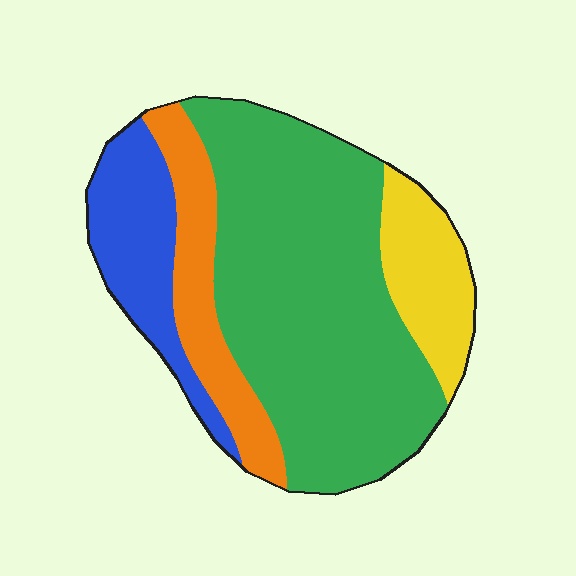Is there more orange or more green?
Green.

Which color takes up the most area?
Green, at roughly 55%.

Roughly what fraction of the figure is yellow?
Yellow takes up about one eighth (1/8) of the figure.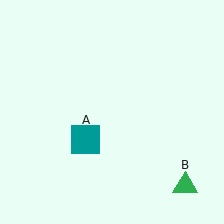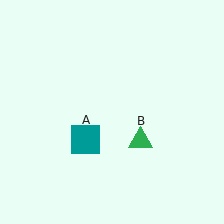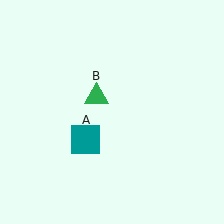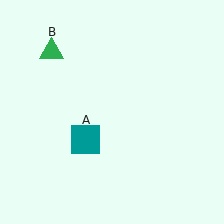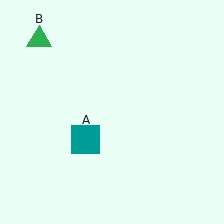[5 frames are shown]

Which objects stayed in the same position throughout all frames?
Teal square (object A) remained stationary.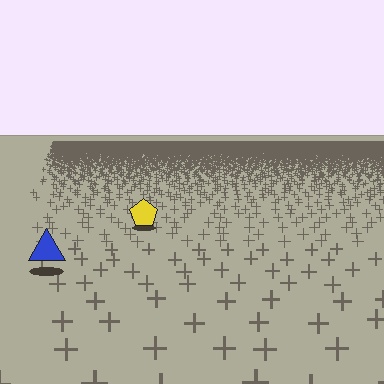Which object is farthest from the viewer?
The yellow pentagon is farthest from the viewer. It appears smaller and the ground texture around it is denser.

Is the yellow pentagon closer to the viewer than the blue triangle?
No. The blue triangle is closer — you can tell from the texture gradient: the ground texture is coarser near it.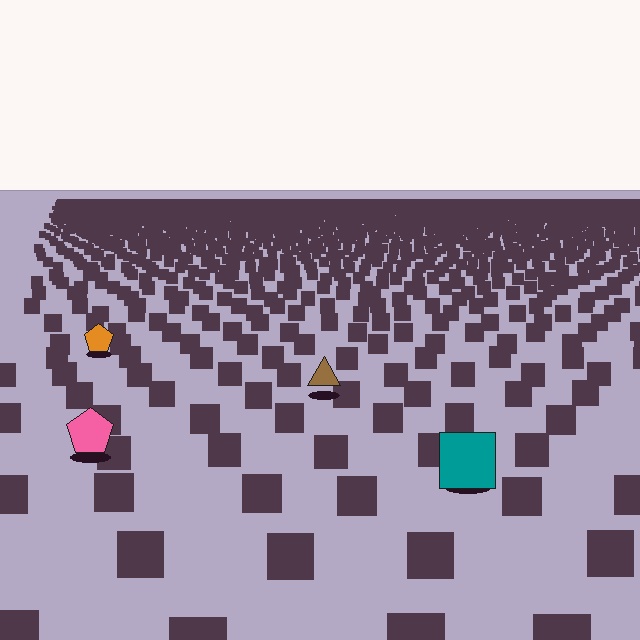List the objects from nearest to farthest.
From nearest to farthest: the teal square, the pink pentagon, the brown triangle, the orange pentagon.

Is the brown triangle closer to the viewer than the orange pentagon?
Yes. The brown triangle is closer — you can tell from the texture gradient: the ground texture is coarser near it.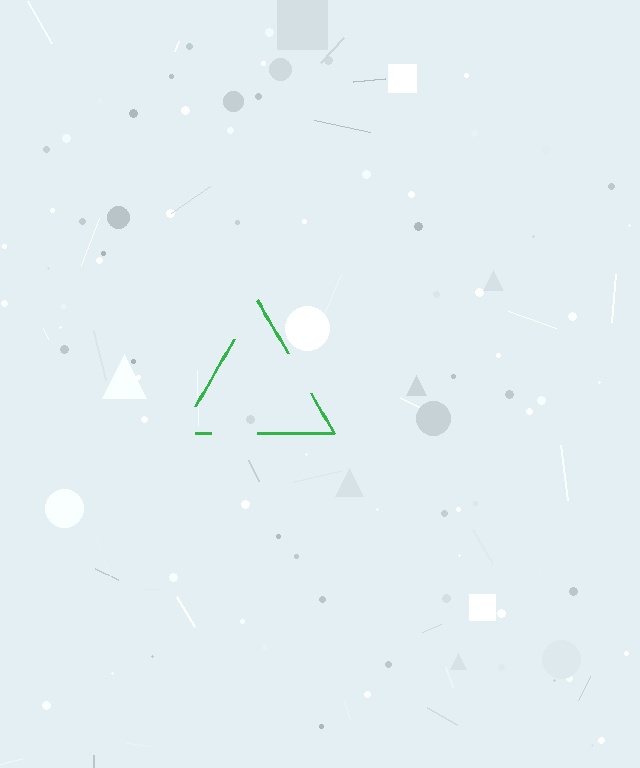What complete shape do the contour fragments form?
The contour fragments form a triangle.